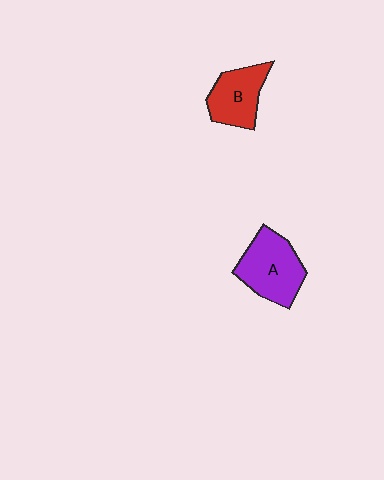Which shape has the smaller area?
Shape B (red).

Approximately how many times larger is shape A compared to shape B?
Approximately 1.3 times.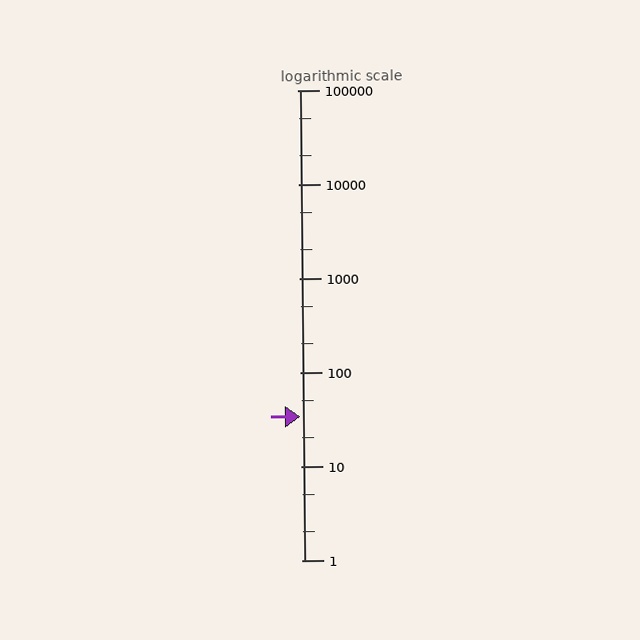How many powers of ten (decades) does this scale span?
The scale spans 5 decades, from 1 to 100000.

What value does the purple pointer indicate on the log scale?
The pointer indicates approximately 34.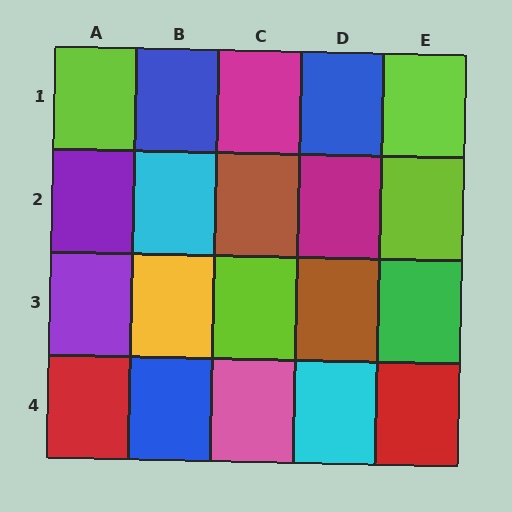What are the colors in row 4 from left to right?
Red, blue, pink, cyan, red.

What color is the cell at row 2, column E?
Lime.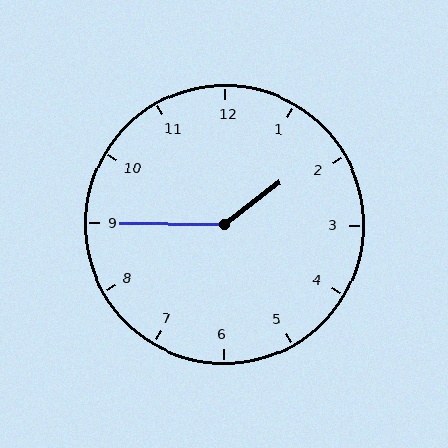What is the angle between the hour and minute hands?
Approximately 142 degrees.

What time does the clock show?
1:45.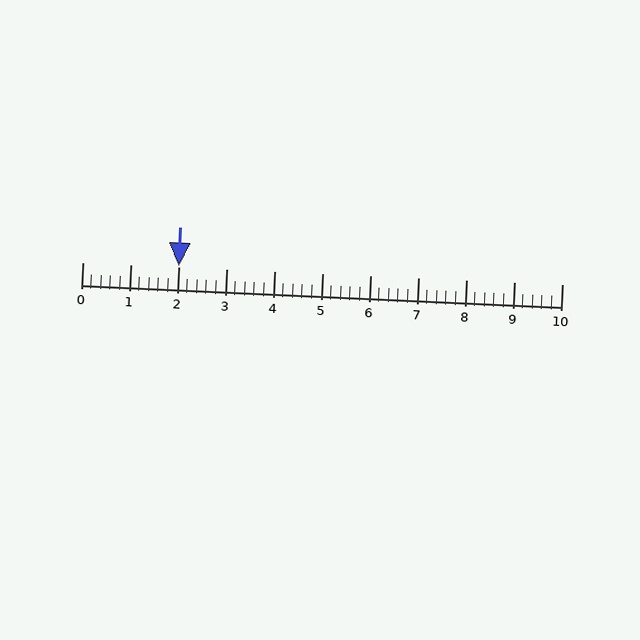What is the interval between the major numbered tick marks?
The major tick marks are spaced 1 units apart.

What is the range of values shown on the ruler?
The ruler shows values from 0 to 10.